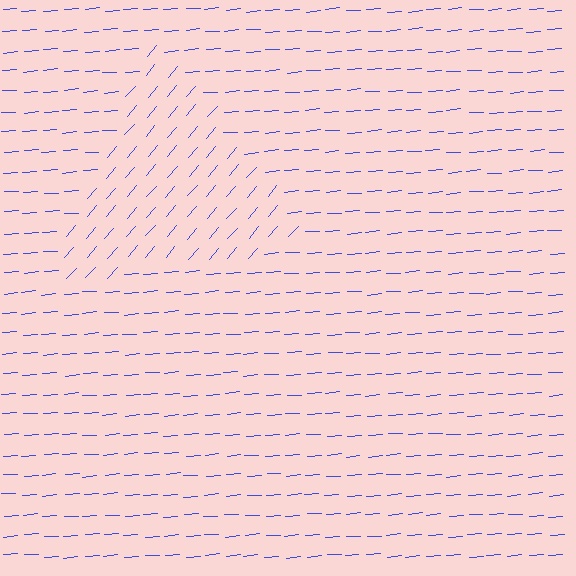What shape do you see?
I see a triangle.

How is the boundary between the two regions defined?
The boundary is defined purely by a change in line orientation (approximately 45 degrees difference). All lines are the same color and thickness.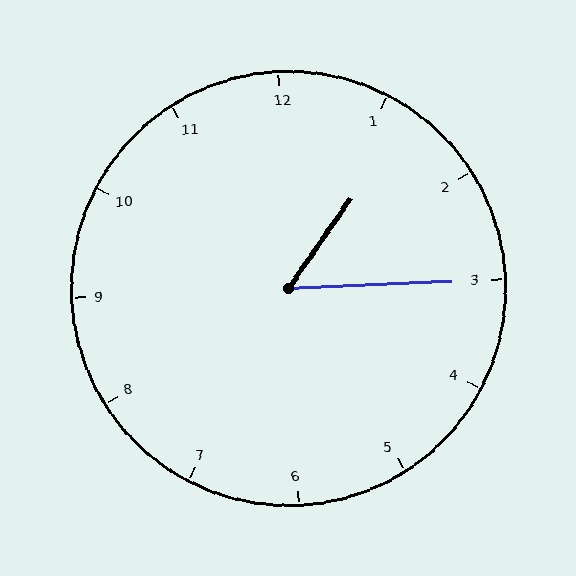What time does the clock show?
1:15.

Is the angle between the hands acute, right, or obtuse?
It is acute.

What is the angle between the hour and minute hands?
Approximately 52 degrees.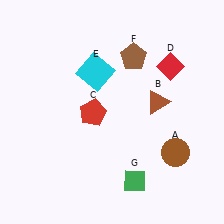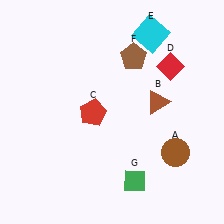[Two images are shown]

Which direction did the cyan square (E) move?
The cyan square (E) moved right.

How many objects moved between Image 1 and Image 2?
1 object moved between the two images.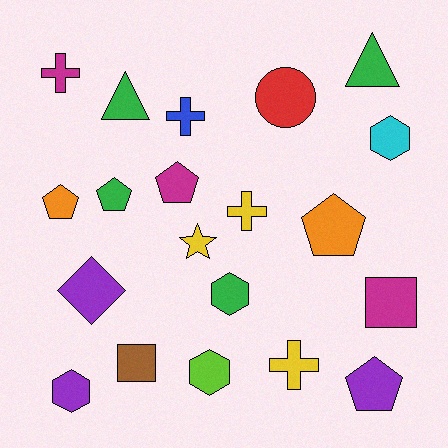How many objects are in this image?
There are 20 objects.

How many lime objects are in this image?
There is 1 lime object.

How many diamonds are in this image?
There is 1 diamond.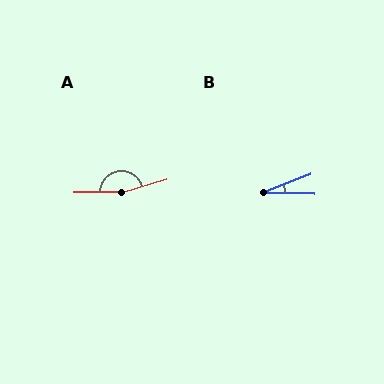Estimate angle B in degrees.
Approximately 23 degrees.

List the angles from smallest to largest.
B (23°), A (164°).